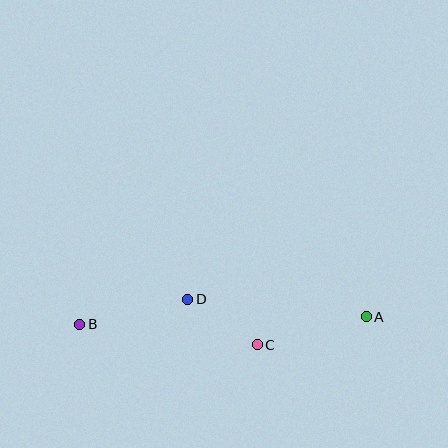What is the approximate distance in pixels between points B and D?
The distance between B and D is approximately 111 pixels.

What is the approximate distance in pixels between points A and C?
The distance between A and C is approximately 112 pixels.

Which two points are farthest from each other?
Points A and B are farthest from each other.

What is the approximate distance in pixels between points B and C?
The distance between B and C is approximately 179 pixels.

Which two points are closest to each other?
Points C and D are closest to each other.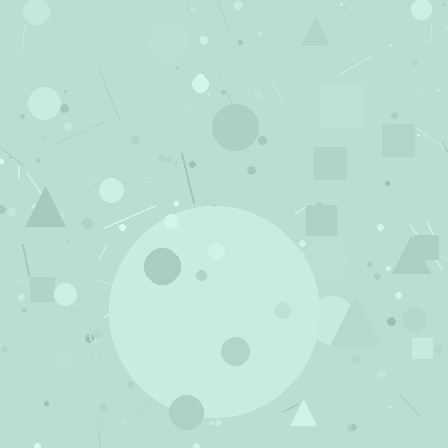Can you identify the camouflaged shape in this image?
The camouflaged shape is a circle.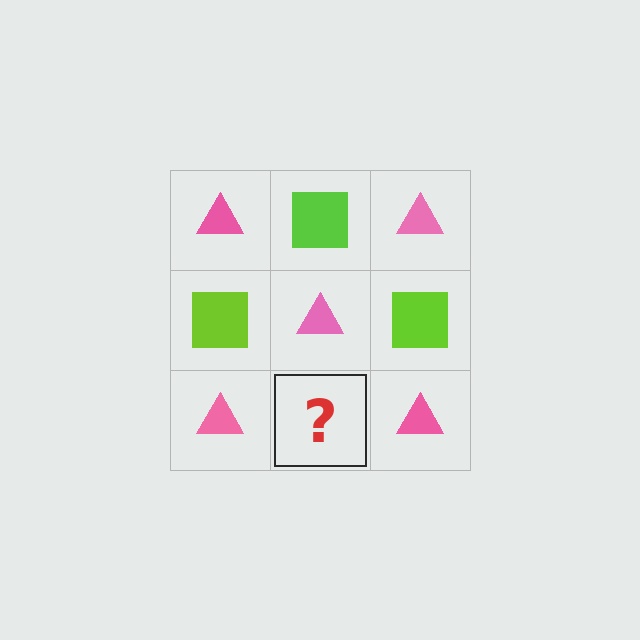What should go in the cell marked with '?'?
The missing cell should contain a lime square.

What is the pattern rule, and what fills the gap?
The rule is that it alternates pink triangle and lime square in a checkerboard pattern. The gap should be filled with a lime square.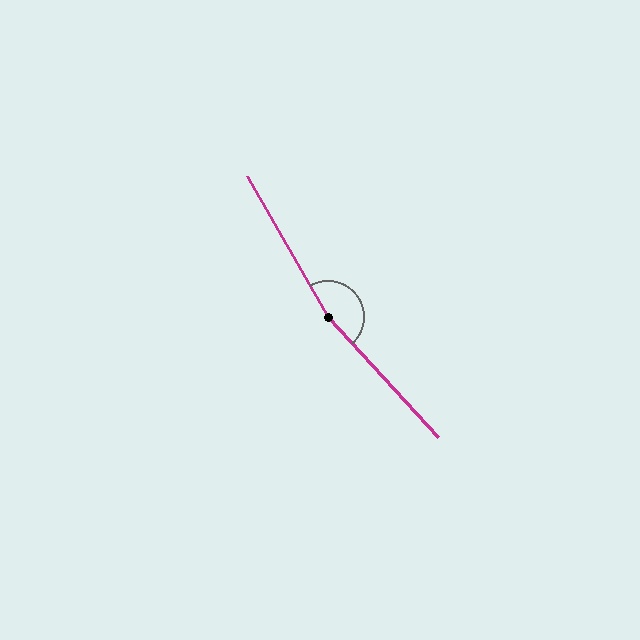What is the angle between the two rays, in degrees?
Approximately 167 degrees.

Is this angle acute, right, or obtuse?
It is obtuse.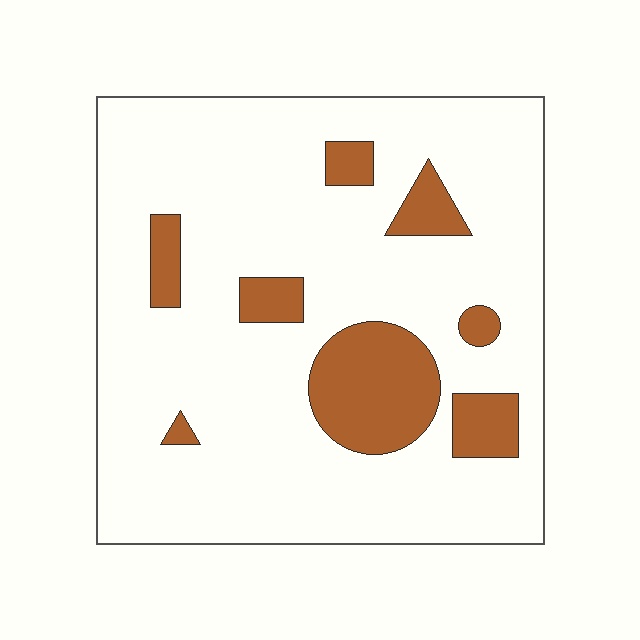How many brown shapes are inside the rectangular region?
8.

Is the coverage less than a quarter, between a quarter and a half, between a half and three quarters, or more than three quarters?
Less than a quarter.